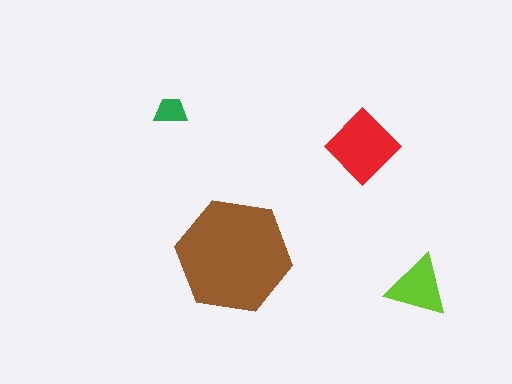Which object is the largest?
The brown hexagon.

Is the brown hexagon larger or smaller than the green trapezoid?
Larger.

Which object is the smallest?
The green trapezoid.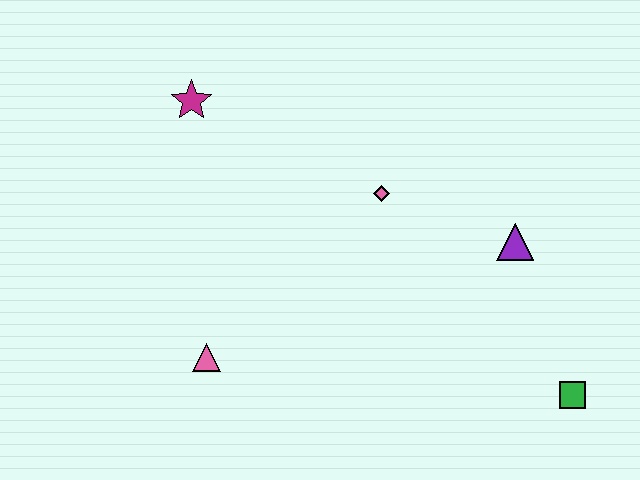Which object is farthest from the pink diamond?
The green square is farthest from the pink diamond.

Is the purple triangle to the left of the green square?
Yes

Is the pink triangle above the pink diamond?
No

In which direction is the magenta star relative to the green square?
The magenta star is to the left of the green square.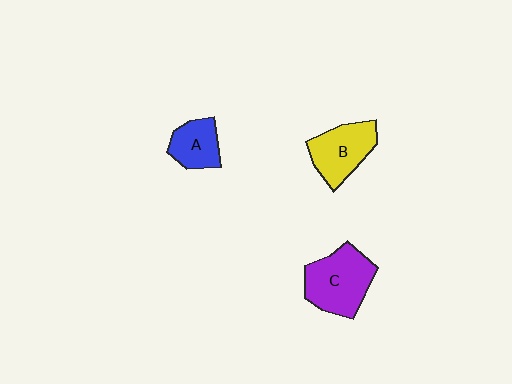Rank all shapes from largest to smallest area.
From largest to smallest: C (purple), B (yellow), A (blue).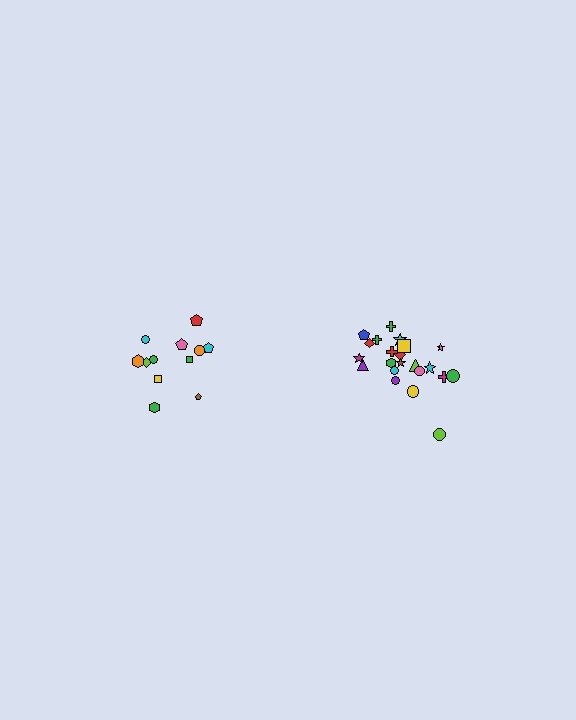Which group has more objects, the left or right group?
The right group.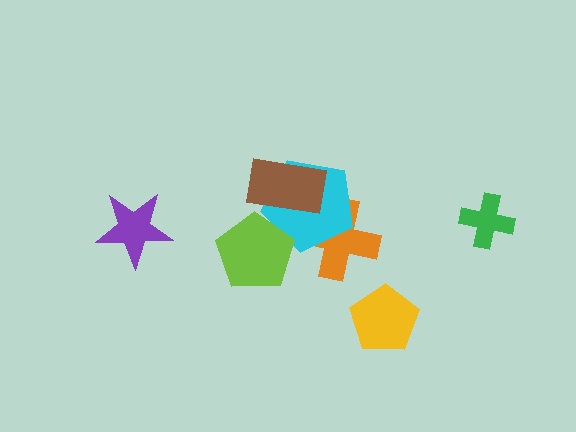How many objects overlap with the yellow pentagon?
0 objects overlap with the yellow pentagon.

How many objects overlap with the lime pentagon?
1 object overlaps with the lime pentagon.